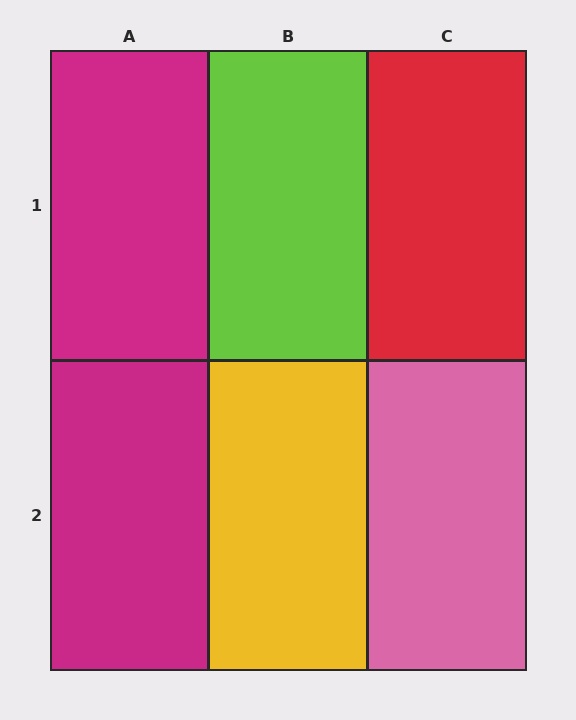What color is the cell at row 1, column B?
Lime.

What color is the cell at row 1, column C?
Red.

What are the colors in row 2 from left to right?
Magenta, yellow, pink.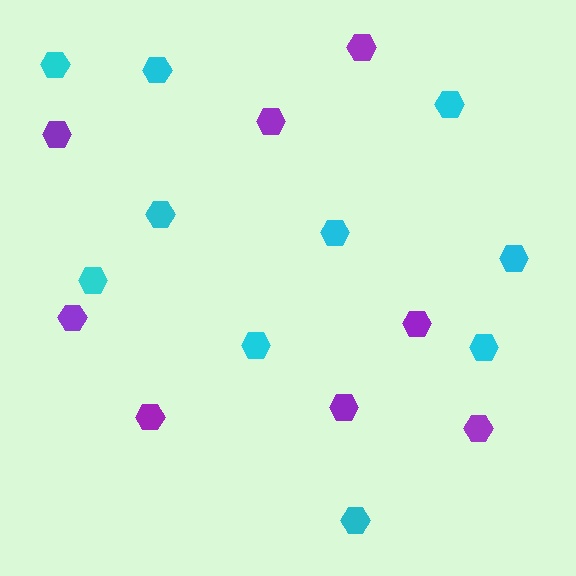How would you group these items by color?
There are 2 groups: one group of purple hexagons (8) and one group of cyan hexagons (10).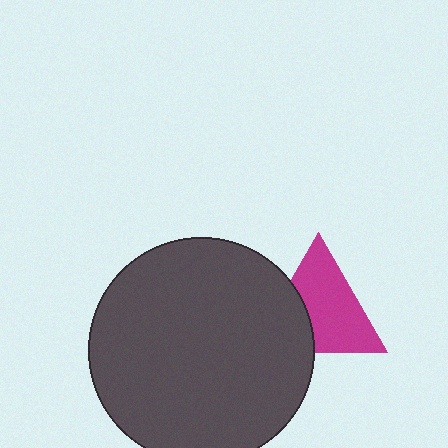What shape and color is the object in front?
The object in front is a dark gray circle.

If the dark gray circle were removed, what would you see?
You would see the complete magenta triangle.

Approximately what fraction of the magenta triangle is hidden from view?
Roughly 33% of the magenta triangle is hidden behind the dark gray circle.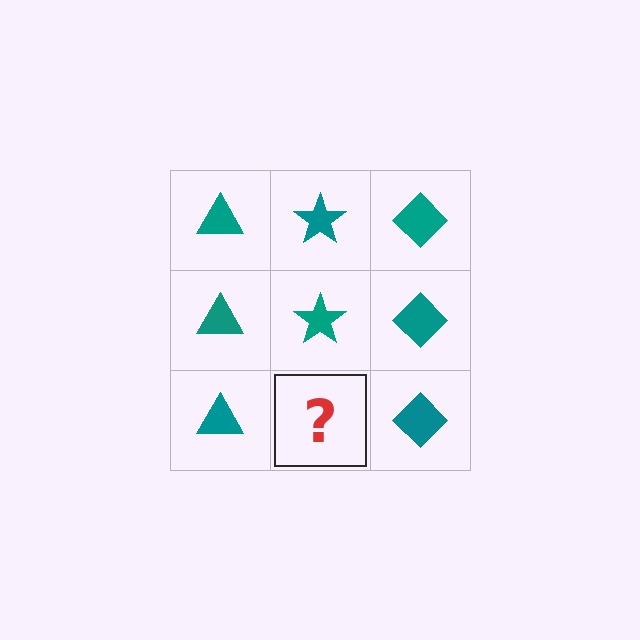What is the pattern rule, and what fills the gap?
The rule is that each column has a consistent shape. The gap should be filled with a teal star.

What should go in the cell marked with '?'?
The missing cell should contain a teal star.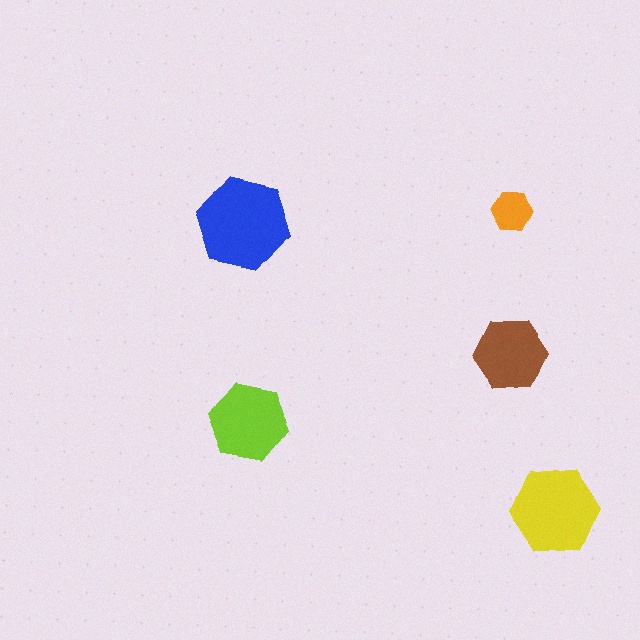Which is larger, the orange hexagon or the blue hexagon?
The blue one.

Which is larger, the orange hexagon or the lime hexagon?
The lime one.